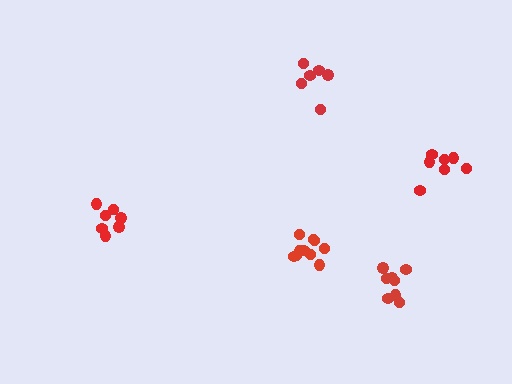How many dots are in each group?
Group 1: 10 dots, Group 2: 7 dots, Group 3: 8 dots, Group 4: 7 dots, Group 5: 6 dots (38 total).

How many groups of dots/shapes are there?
There are 5 groups.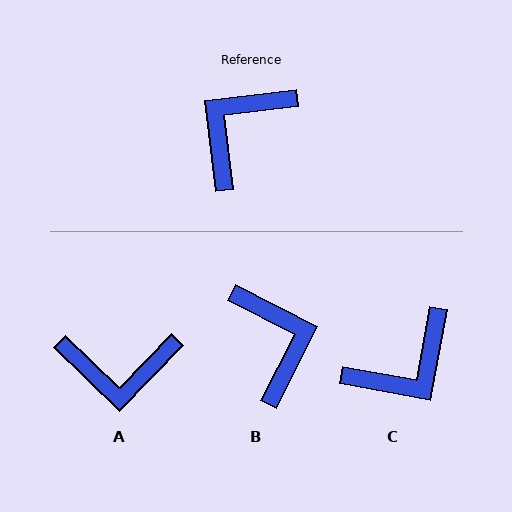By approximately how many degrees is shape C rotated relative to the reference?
Approximately 162 degrees counter-clockwise.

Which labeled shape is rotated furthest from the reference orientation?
C, about 162 degrees away.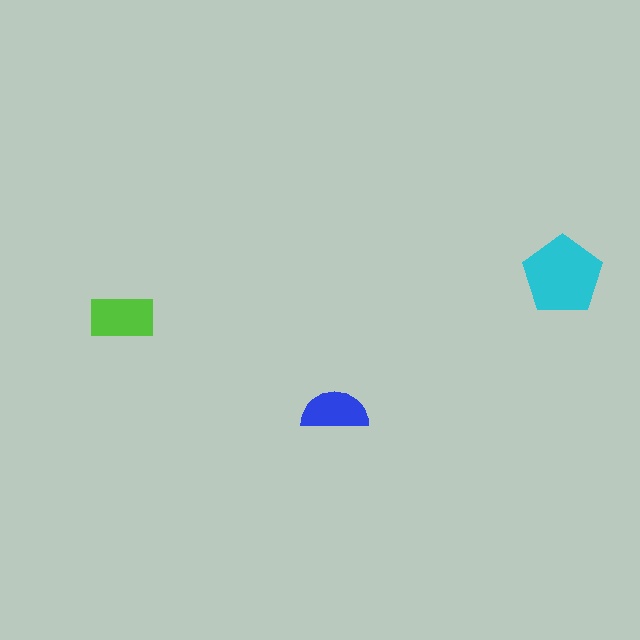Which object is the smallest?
The blue semicircle.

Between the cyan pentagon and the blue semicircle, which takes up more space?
The cyan pentagon.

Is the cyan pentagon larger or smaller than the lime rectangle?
Larger.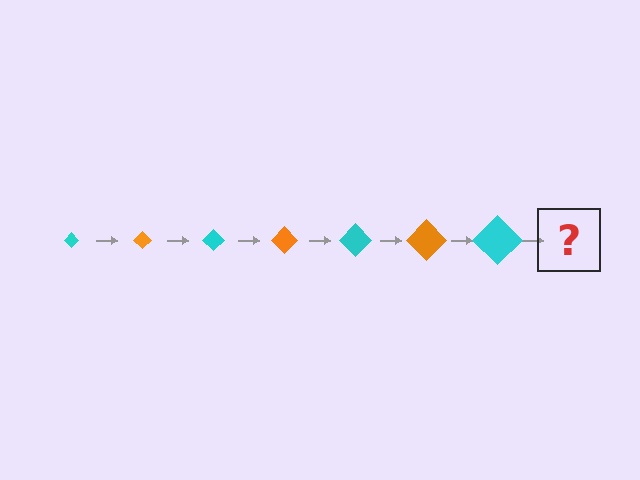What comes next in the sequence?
The next element should be an orange diamond, larger than the previous one.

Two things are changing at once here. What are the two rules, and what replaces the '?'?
The two rules are that the diamond grows larger each step and the color cycles through cyan and orange. The '?' should be an orange diamond, larger than the previous one.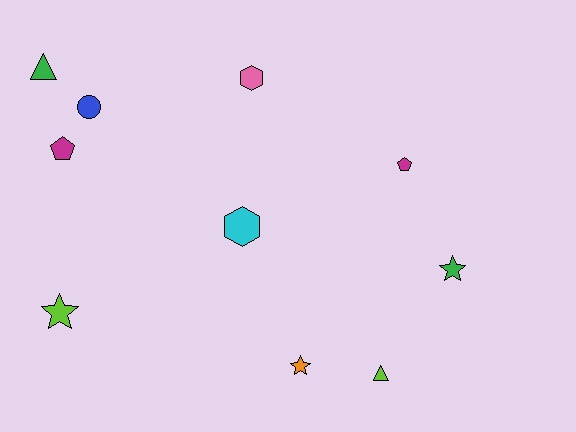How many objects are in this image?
There are 10 objects.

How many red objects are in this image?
There are no red objects.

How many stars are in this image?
There are 3 stars.